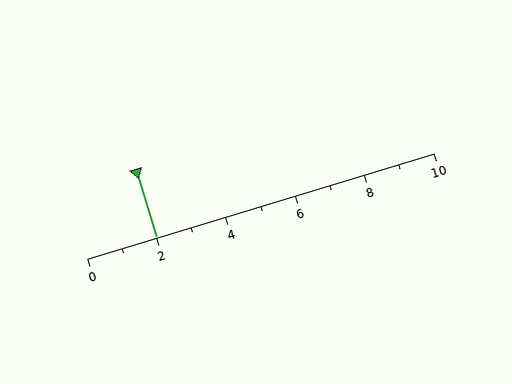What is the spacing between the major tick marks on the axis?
The major ticks are spaced 2 apart.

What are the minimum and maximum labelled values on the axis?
The axis runs from 0 to 10.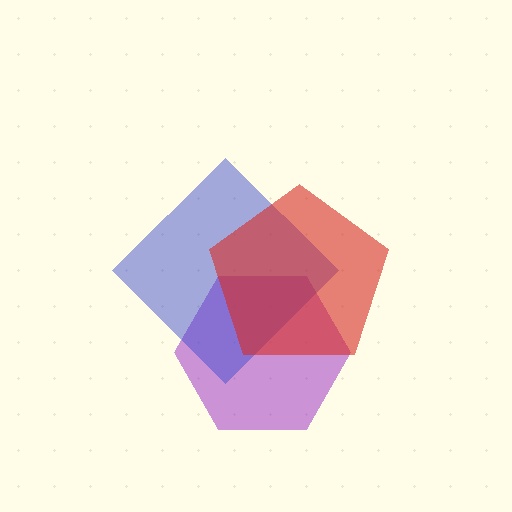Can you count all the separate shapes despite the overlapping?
Yes, there are 3 separate shapes.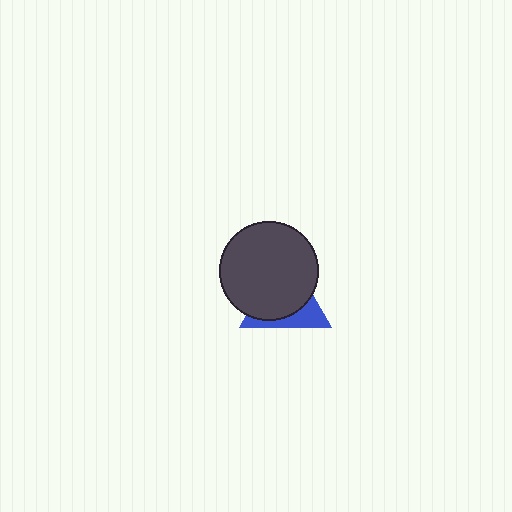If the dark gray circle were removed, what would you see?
You would see the complete blue triangle.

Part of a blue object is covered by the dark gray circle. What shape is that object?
It is a triangle.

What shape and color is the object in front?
The object in front is a dark gray circle.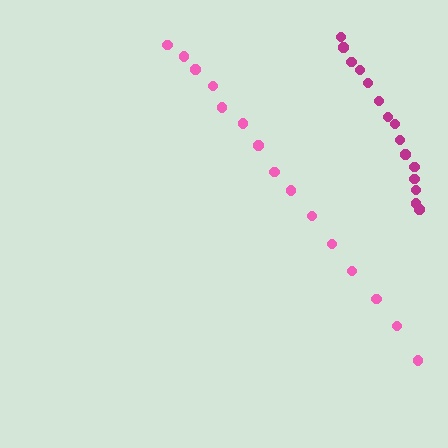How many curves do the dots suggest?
There are 2 distinct paths.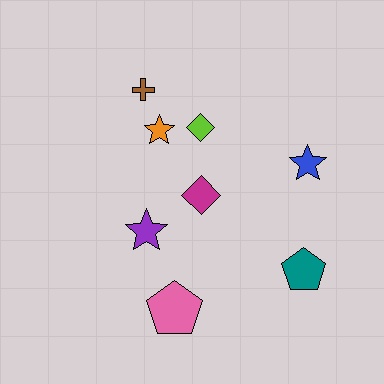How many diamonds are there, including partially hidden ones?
There are 2 diamonds.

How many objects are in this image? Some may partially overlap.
There are 8 objects.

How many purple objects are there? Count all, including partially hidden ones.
There is 1 purple object.